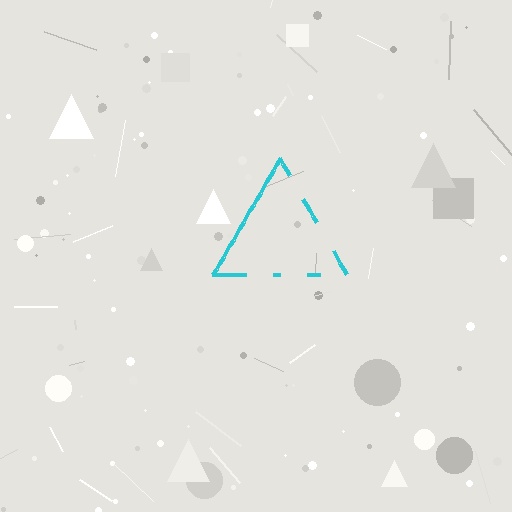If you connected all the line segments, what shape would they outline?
They would outline a triangle.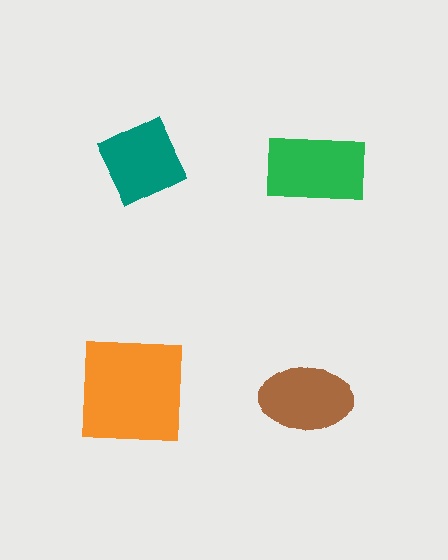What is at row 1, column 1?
A teal diamond.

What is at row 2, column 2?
A brown ellipse.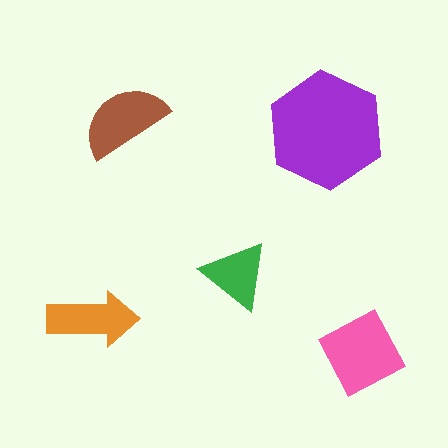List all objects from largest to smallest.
The purple hexagon, the pink diamond, the brown semicircle, the orange arrow, the green triangle.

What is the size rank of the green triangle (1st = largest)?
5th.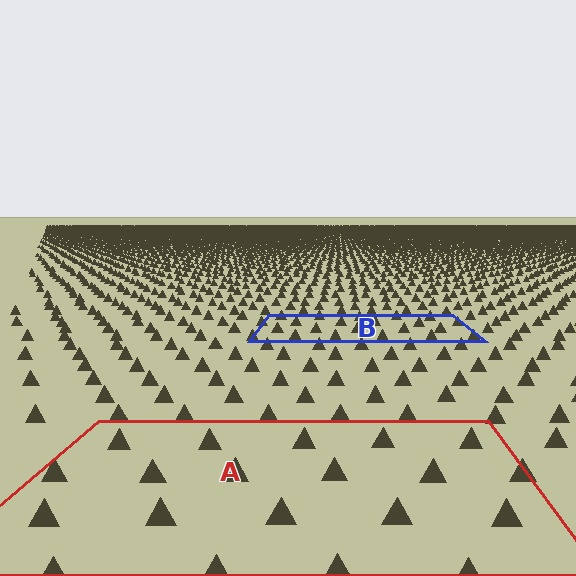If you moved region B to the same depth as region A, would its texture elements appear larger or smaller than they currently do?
They would appear larger. At a closer depth, the same texture elements are projected at a bigger on-screen size.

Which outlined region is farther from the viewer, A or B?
Region B is farther from the viewer — the texture elements inside it appear smaller and more densely packed.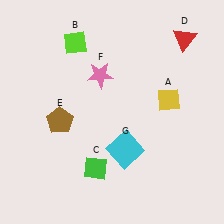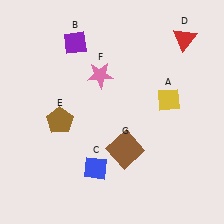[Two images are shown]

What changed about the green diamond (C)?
In Image 1, C is green. In Image 2, it changed to blue.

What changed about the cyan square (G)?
In Image 1, G is cyan. In Image 2, it changed to brown.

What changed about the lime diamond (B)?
In Image 1, B is lime. In Image 2, it changed to purple.